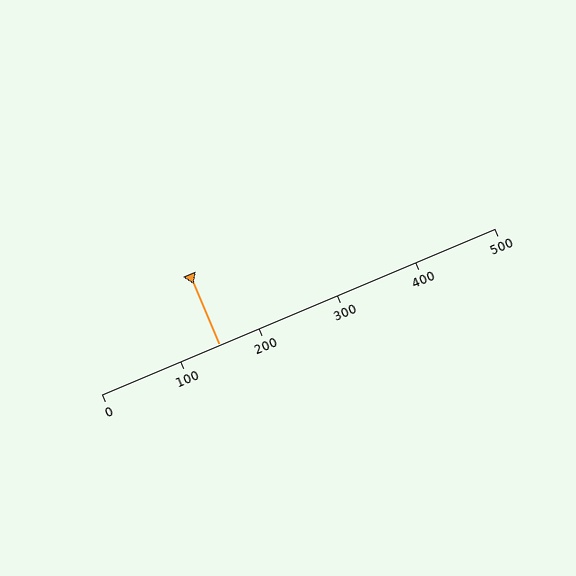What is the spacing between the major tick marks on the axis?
The major ticks are spaced 100 apart.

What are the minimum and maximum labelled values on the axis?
The axis runs from 0 to 500.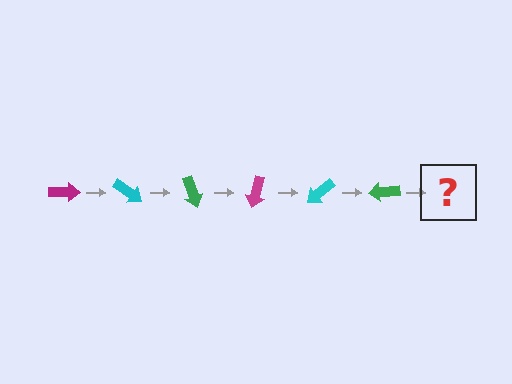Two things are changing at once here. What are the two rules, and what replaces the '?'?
The two rules are that it rotates 35 degrees each step and the color cycles through magenta, cyan, and green. The '?' should be a magenta arrow, rotated 210 degrees from the start.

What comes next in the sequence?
The next element should be a magenta arrow, rotated 210 degrees from the start.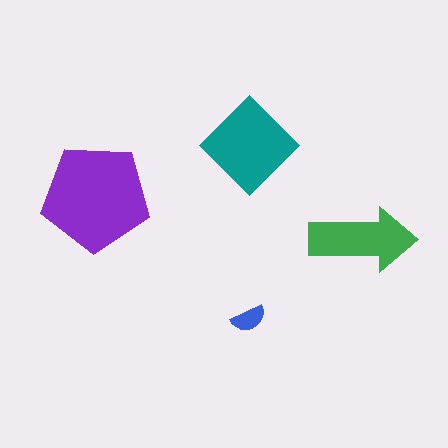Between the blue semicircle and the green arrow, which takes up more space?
The green arrow.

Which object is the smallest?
The blue semicircle.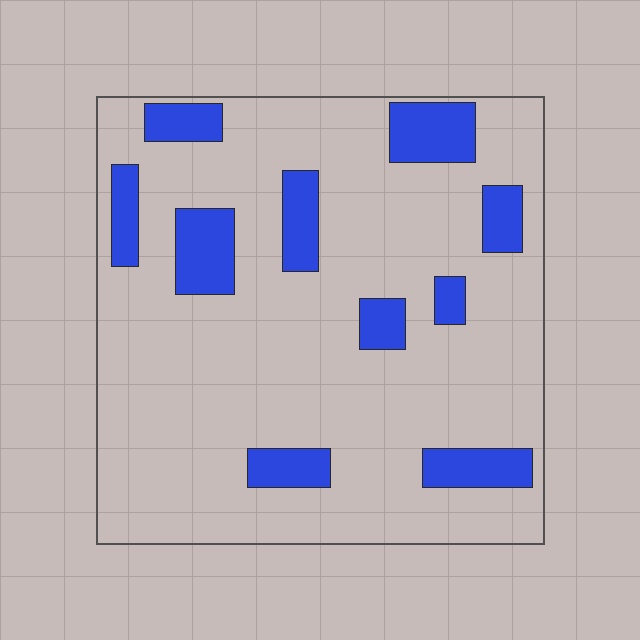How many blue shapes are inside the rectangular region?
10.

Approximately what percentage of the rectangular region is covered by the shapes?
Approximately 15%.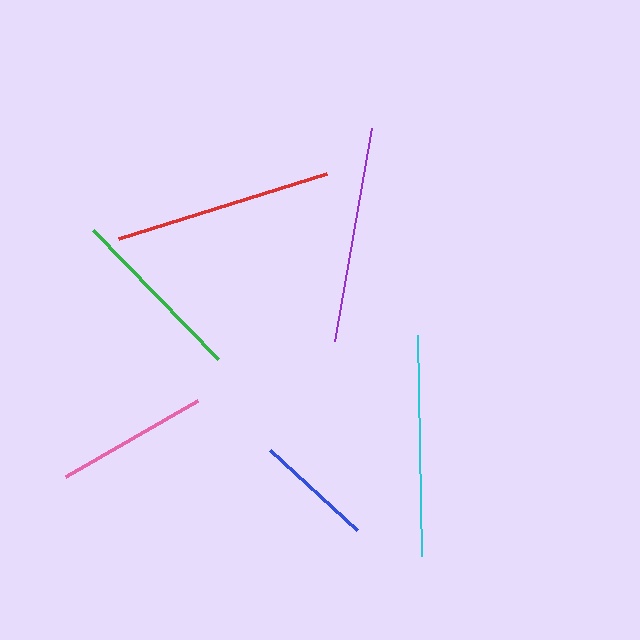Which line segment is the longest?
The cyan line is the longest at approximately 220 pixels.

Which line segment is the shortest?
The blue line is the shortest at approximately 118 pixels.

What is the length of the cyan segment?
The cyan segment is approximately 220 pixels long.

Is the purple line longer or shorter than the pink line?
The purple line is longer than the pink line.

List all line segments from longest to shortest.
From longest to shortest: cyan, red, purple, green, pink, blue.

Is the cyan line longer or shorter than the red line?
The cyan line is longer than the red line.